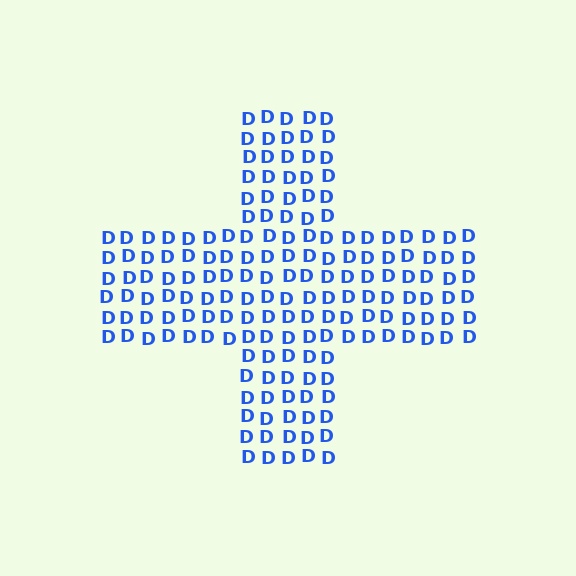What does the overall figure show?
The overall figure shows a cross.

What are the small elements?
The small elements are letter D's.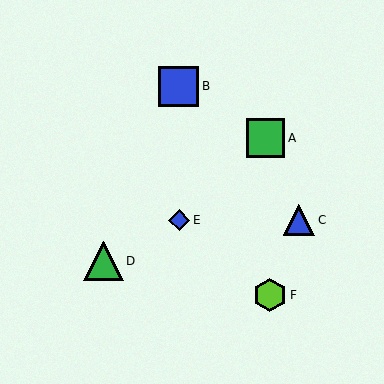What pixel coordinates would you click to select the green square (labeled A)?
Click at (265, 138) to select the green square A.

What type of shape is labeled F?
Shape F is a lime hexagon.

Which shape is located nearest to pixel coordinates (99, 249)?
The green triangle (labeled D) at (104, 261) is nearest to that location.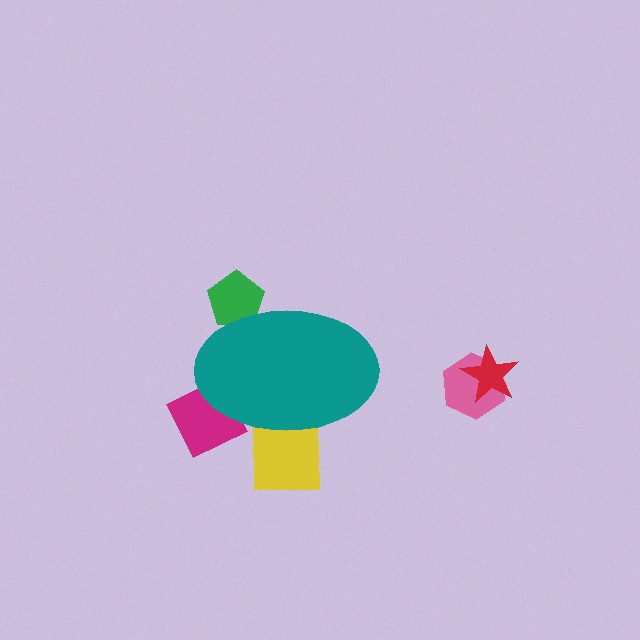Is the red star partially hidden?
No, the red star is fully visible.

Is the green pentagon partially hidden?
Yes, the green pentagon is partially hidden behind the teal ellipse.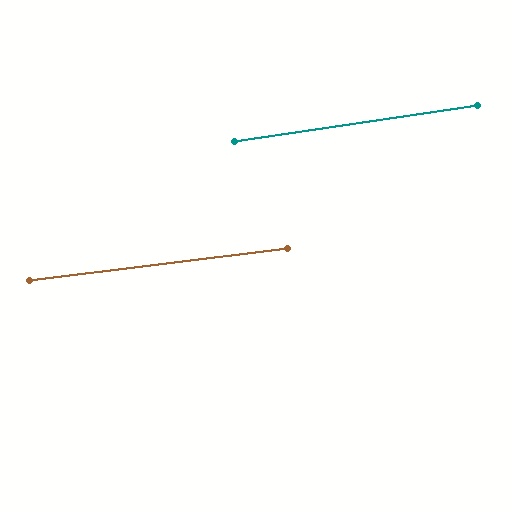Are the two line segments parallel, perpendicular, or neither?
Parallel — their directions differ by only 1.2°.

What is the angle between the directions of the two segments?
Approximately 1 degree.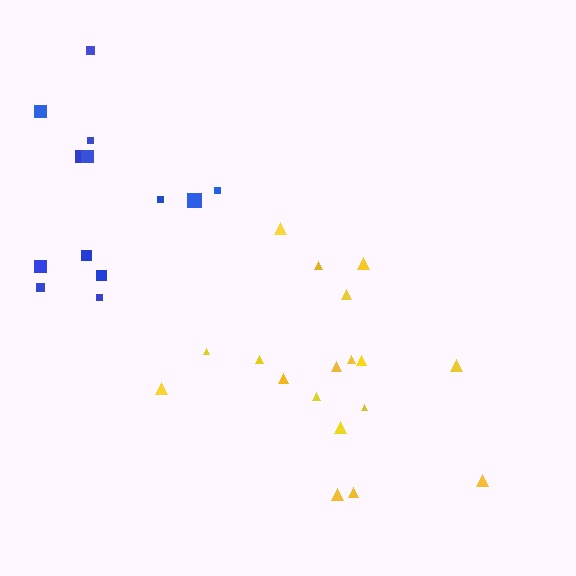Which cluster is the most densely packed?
Yellow.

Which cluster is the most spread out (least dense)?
Blue.